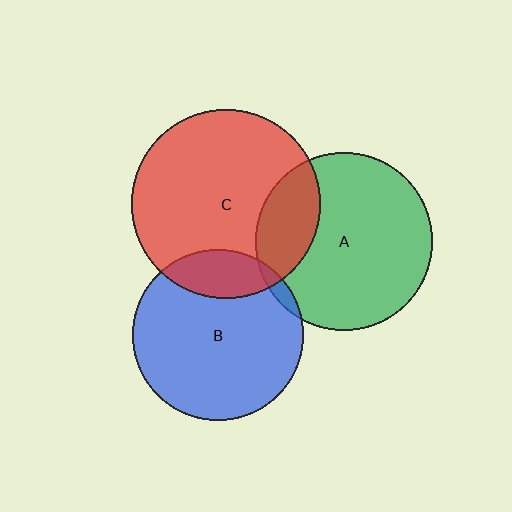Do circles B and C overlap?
Yes.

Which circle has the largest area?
Circle C (red).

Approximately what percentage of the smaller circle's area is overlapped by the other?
Approximately 20%.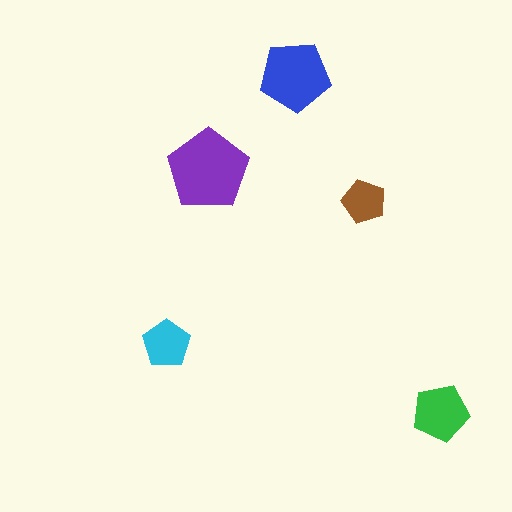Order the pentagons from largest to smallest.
the purple one, the blue one, the green one, the cyan one, the brown one.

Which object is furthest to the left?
The cyan pentagon is leftmost.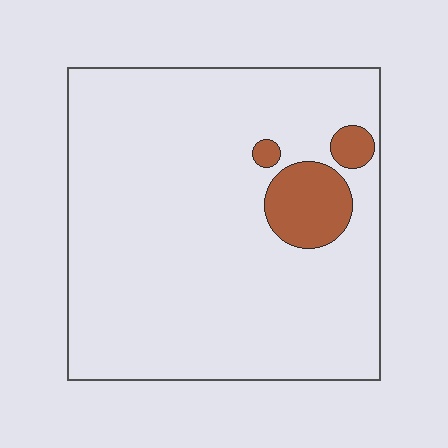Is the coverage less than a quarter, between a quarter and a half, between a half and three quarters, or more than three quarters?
Less than a quarter.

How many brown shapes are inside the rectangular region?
3.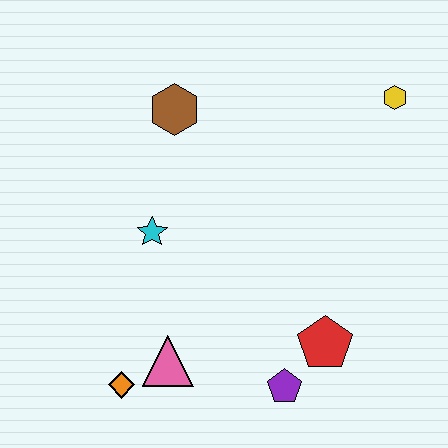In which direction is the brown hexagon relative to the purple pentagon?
The brown hexagon is above the purple pentagon.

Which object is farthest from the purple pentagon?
The yellow hexagon is farthest from the purple pentagon.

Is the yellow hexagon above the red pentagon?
Yes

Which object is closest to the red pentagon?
The purple pentagon is closest to the red pentagon.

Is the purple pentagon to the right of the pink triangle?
Yes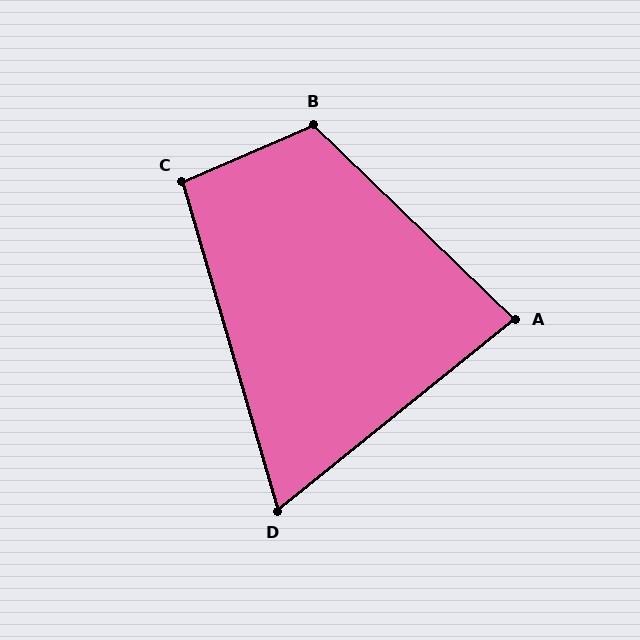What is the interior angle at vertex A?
Approximately 83 degrees (acute).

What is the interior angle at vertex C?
Approximately 97 degrees (obtuse).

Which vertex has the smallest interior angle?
D, at approximately 68 degrees.